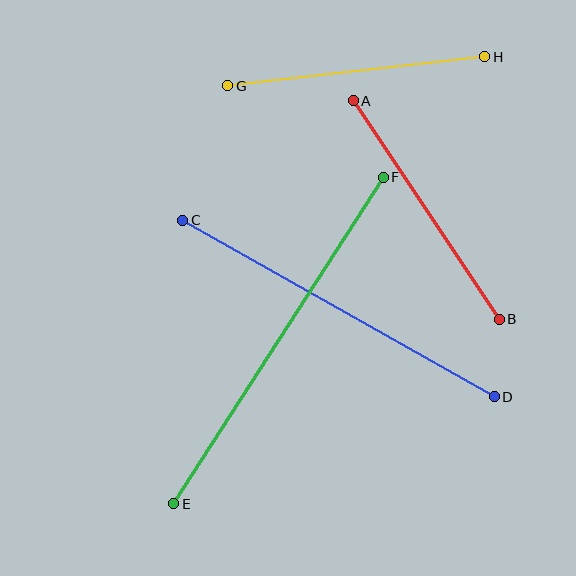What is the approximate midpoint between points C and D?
The midpoint is at approximately (338, 308) pixels.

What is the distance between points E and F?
The distance is approximately 388 pixels.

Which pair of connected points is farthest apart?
Points E and F are farthest apart.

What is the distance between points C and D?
The distance is approximately 358 pixels.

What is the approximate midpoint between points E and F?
The midpoint is at approximately (279, 340) pixels.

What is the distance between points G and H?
The distance is approximately 259 pixels.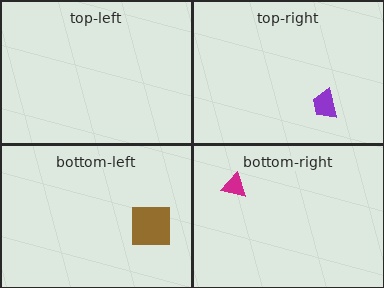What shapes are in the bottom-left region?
The brown square.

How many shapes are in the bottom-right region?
1.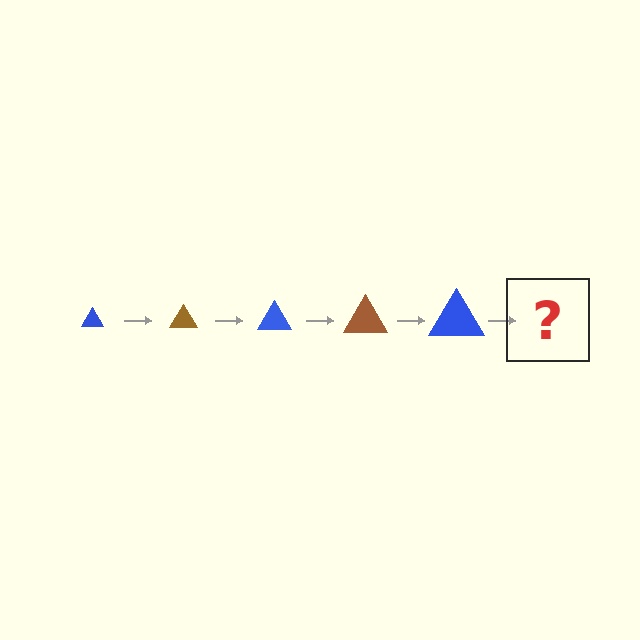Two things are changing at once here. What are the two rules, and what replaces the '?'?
The two rules are that the triangle grows larger each step and the color cycles through blue and brown. The '?' should be a brown triangle, larger than the previous one.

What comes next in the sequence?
The next element should be a brown triangle, larger than the previous one.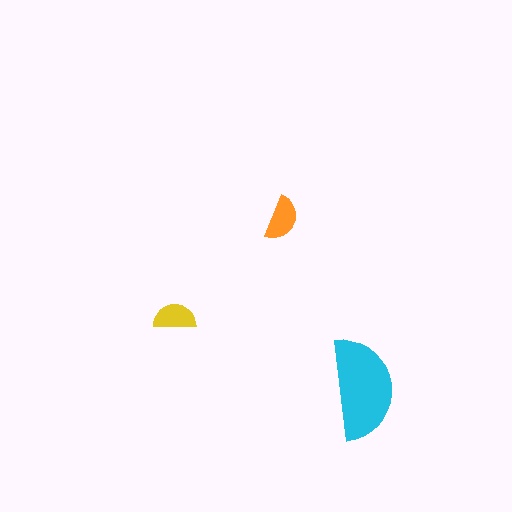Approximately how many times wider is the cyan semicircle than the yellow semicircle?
About 2.5 times wider.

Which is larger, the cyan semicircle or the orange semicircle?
The cyan one.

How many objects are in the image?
There are 3 objects in the image.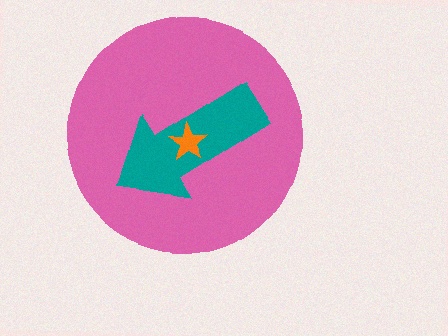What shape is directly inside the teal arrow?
The orange star.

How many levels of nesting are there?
3.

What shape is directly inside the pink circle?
The teal arrow.